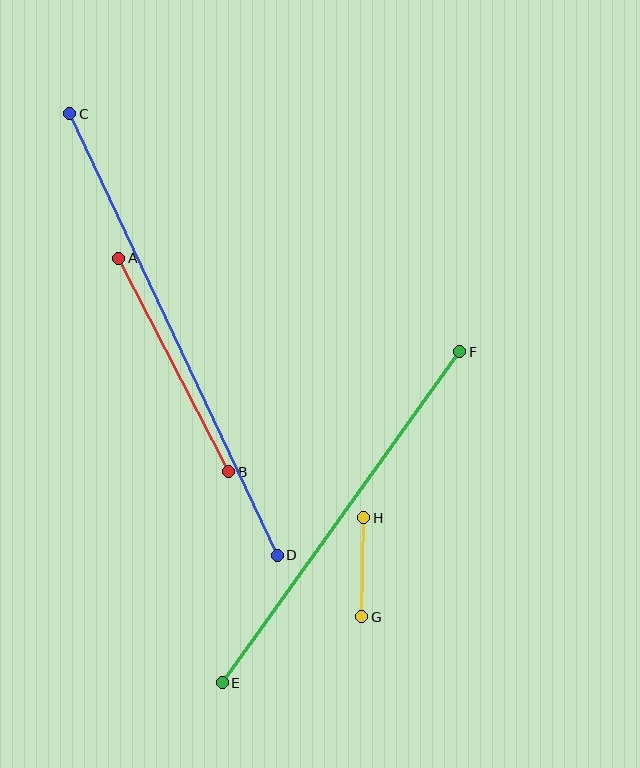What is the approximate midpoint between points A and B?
The midpoint is at approximately (174, 365) pixels.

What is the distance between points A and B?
The distance is approximately 240 pixels.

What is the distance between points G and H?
The distance is approximately 99 pixels.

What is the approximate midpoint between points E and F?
The midpoint is at approximately (341, 517) pixels.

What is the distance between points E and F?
The distance is approximately 408 pixels.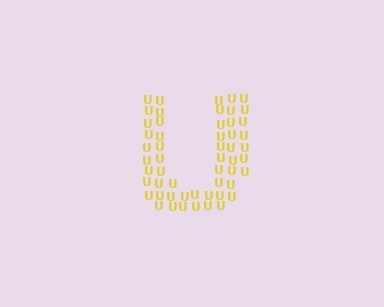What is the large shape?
The large shape is the letter U.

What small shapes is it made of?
It is made of small letter U's.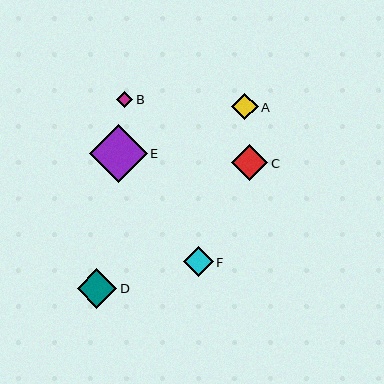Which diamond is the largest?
Diamond E is the largest with a size of approximately 57 pixels.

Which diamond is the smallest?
Diamond B is the smallest with a size of approximately 17 pixels.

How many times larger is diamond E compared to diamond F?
Diamond E is approximately 1.9 times the size of diamond F.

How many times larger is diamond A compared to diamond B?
Diamond A is approximately 1.6 times the size of diamond B.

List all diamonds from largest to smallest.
From largest to smallest: E, D, C, F, A, B.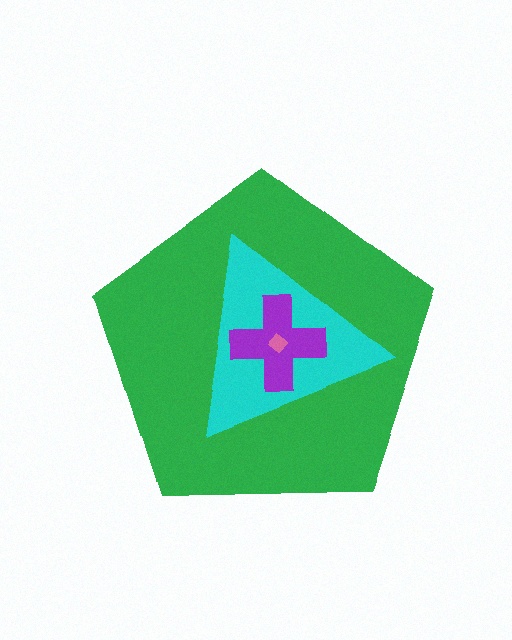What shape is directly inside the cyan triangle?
The purple cross.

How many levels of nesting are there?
4.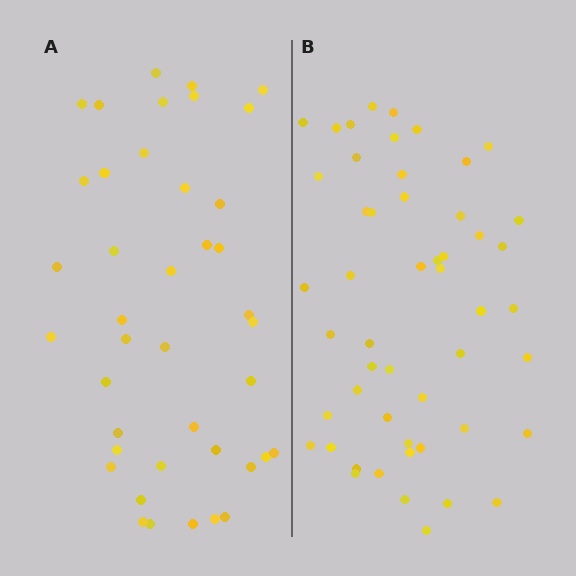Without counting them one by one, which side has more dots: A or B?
Region B (the right region) has more dots.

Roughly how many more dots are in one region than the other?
Region B has roughly 10 or so more dots than region A.